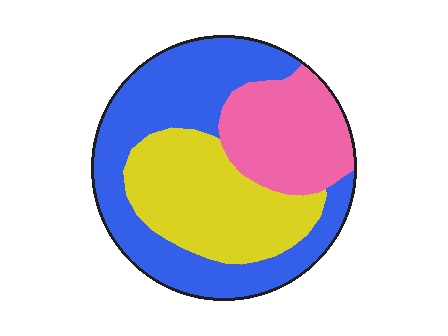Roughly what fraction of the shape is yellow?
Yellow takes up about one third (1/3) of the shape.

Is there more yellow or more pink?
Yellow.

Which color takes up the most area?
Blue, at roughly 45%.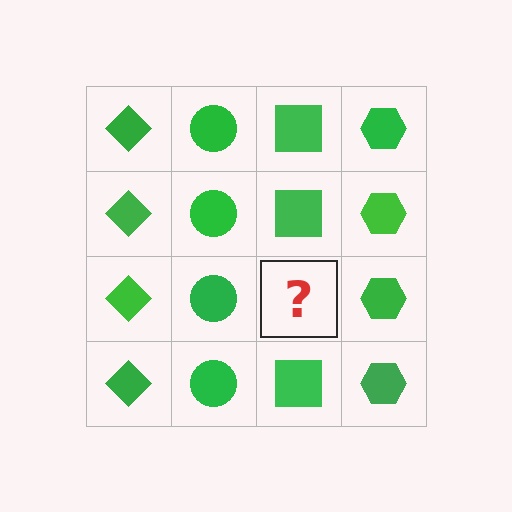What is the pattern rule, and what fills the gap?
The rule is that each column has a consistent shape. The gap should be filled with a green square.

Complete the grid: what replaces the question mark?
The question mark should be replaced with a green square.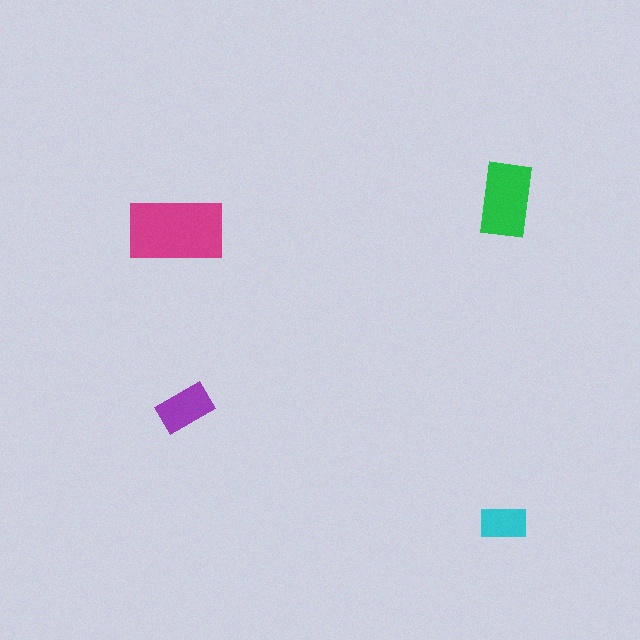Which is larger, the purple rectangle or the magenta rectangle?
The magenta one.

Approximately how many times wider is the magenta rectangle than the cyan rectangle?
About 2 times wider.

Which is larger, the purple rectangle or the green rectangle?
The green one.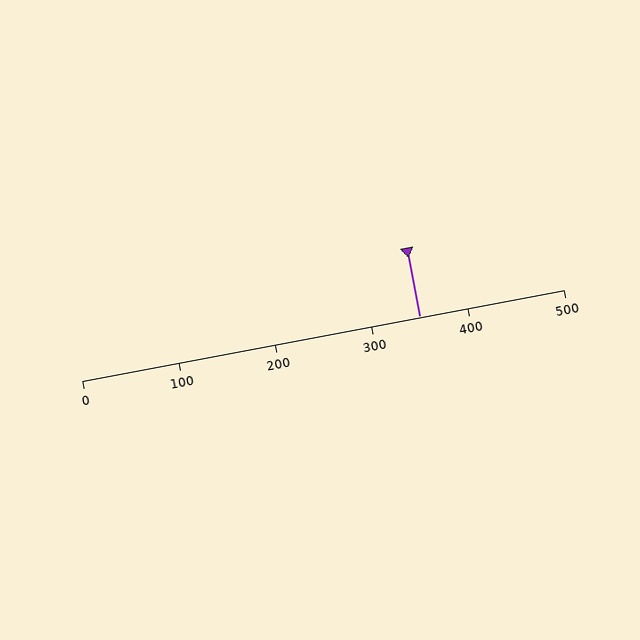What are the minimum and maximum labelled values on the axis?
The axis runs from 0 to 500.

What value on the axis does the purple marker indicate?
The marker indicates approximately 350.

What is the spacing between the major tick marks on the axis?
The major ticks are spaced 100 apart.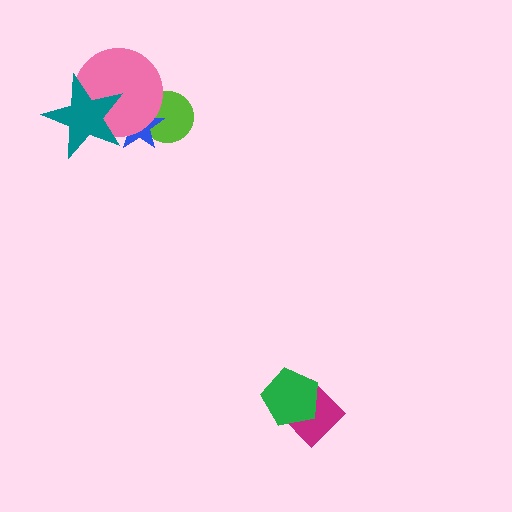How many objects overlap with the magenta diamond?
1 object overlaps with the magenta diamond.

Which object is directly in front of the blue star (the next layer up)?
The pink circle is directly in front of the blue star.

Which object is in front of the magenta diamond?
The green pentagon is in front of the magenta diamond.